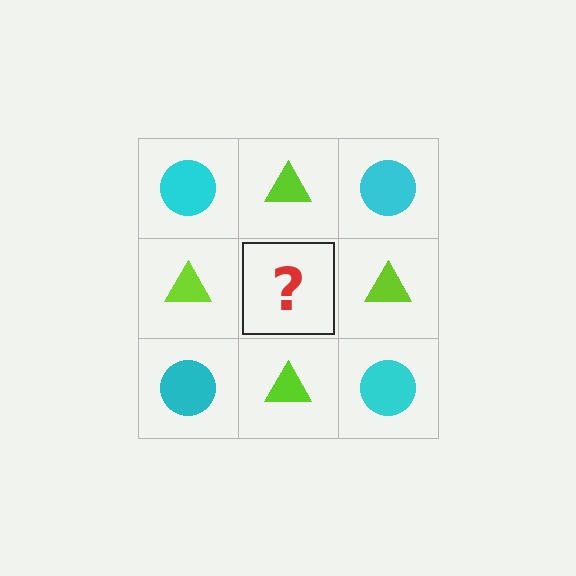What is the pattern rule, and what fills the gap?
The rule is that it alternates cyan circle and lime triangle in a checkerboard pattern. The gap should be filled with a cyan circle.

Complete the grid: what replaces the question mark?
The question mark should be replaced with a cyan circle.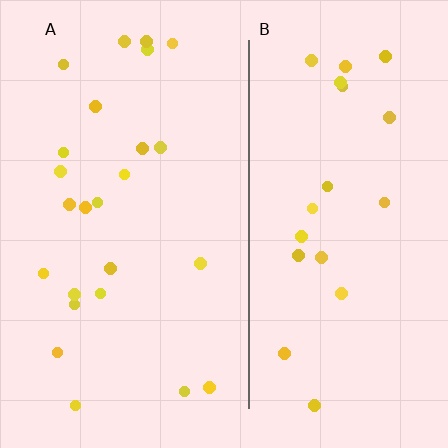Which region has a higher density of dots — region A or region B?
A (the left).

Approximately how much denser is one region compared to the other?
Approximately 1.2× — region A over region B.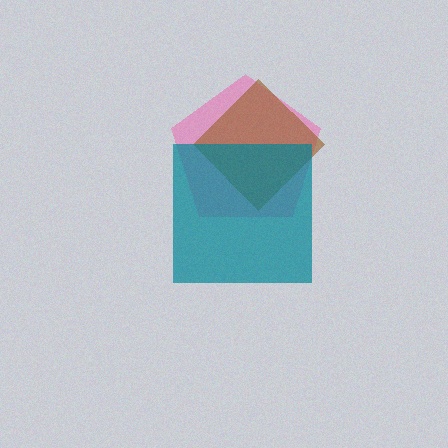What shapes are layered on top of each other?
The layered shapes are: a pink pentagon, a brown diamond, a teal square.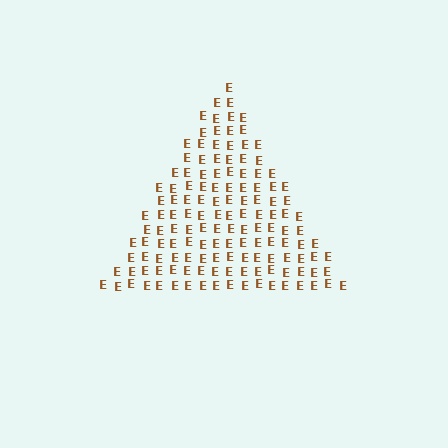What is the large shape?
The large shape is a triangle.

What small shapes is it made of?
It is made of small letter E's.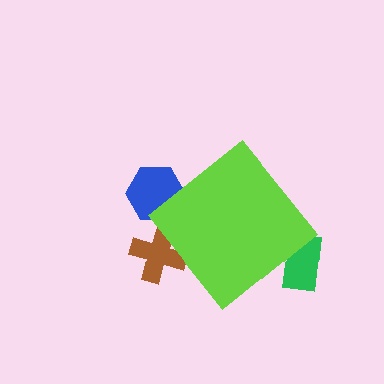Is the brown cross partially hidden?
Yes, the brown cross is partially hidden behind the lime diamond.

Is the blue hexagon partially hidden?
Yes, the blue hexagon is partially hidden behind the lime diamond.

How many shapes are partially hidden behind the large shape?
3 shapes are partially hidden.